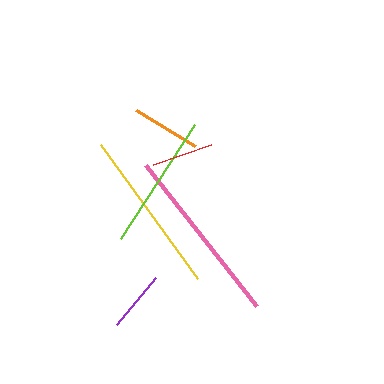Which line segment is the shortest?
The red line is the shortest at approximately 61 pixels.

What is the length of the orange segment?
The orange segment is approximately 70 pixels long.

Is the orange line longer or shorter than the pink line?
The pink line is longer than the orange line.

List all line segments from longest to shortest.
From longest to shortest: pink, yellow, lime, orange, purple, red.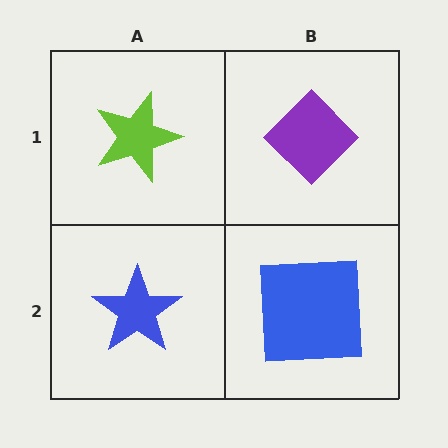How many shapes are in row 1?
2 shapes.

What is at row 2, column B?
A blue square.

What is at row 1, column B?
A purple diamond.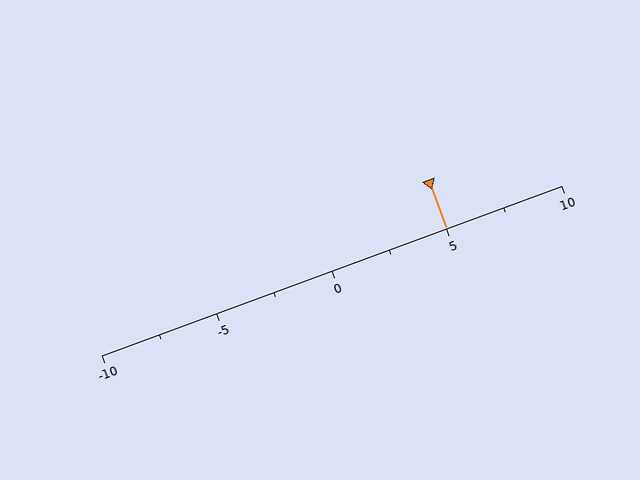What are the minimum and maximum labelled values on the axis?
The axis runs from -10 to 10.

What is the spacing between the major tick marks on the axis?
The major ticks are spaced 5 apart.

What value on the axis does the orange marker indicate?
The marker indicates approximately 5.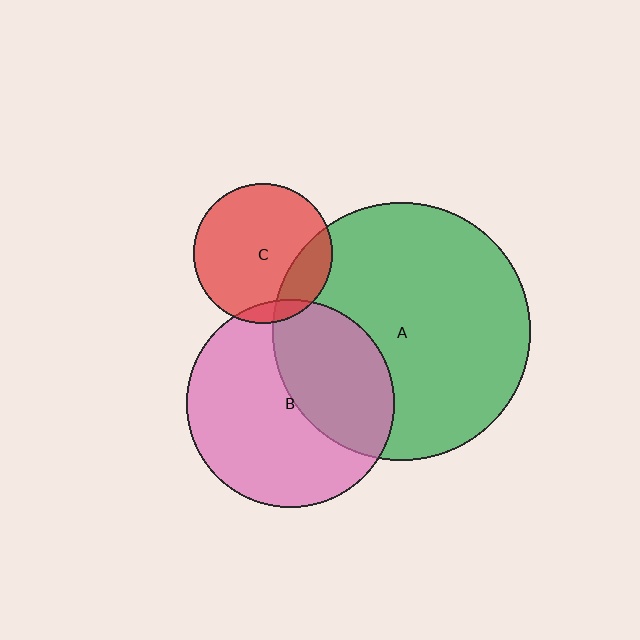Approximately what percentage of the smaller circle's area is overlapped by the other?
Approximately 20%.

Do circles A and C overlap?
Yes.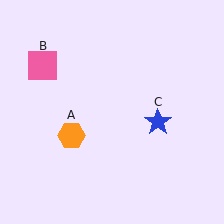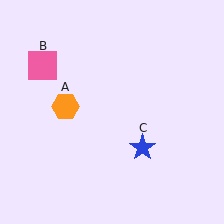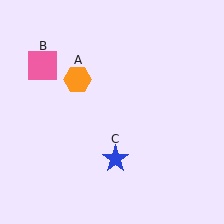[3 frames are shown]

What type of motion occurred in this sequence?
The orange hexagon (object A), blue star (object C) rotated clockwise around the center of the scene.